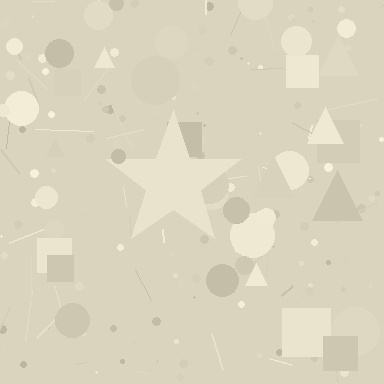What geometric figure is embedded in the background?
A star is embedded in the background.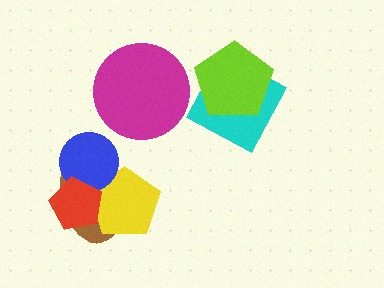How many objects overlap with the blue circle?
3 objects overlap with the blue circle.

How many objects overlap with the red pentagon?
3 objects overlap with the red pentagon.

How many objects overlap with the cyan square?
1 object overlaps with the cyan square.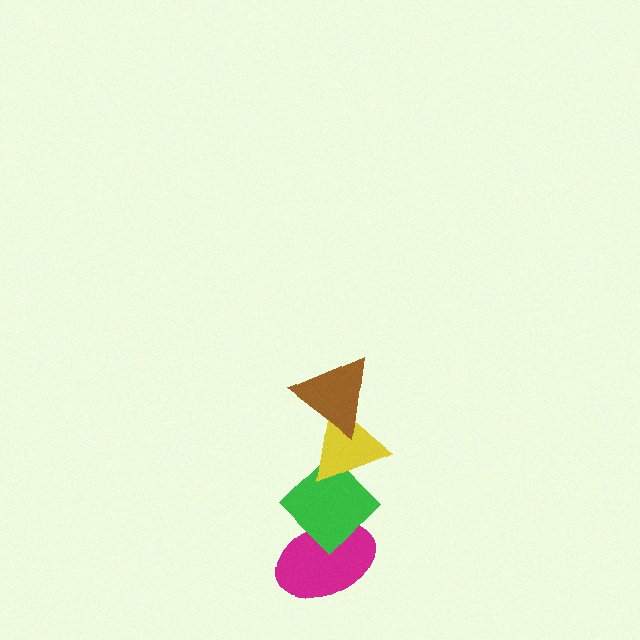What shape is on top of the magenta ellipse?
The green diamond is on top of the magenta ellipse.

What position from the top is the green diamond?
The green diamond is 3rd from the top.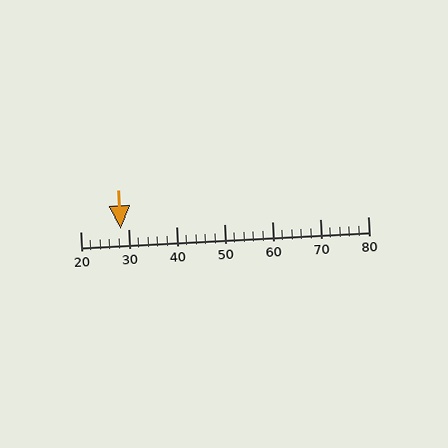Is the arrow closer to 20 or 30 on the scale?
The arrow is closer to 30.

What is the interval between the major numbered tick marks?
The major tick marks are spaced 10 units apart.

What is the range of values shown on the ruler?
The ruler shows values from 20 to 80.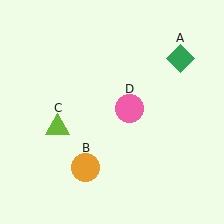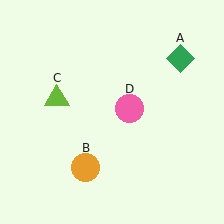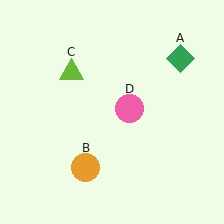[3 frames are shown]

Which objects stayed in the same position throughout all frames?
Green diamond (object A) and orange circle (object B) and pink circle (object D) remained stationary.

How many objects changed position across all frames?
1 object changed position: lime triangle (object C).